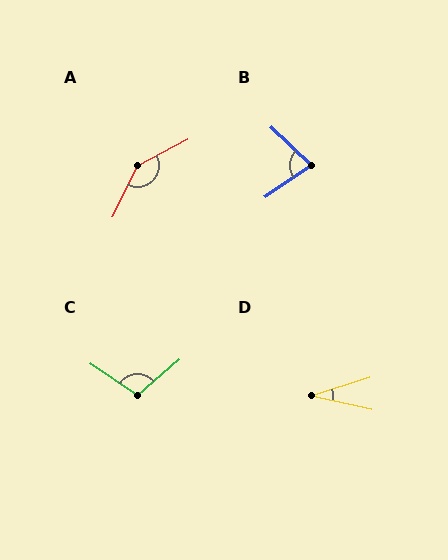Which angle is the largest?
A, at approximately 144 degrees.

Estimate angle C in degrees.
Approximately 105 degrees.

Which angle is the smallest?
D, at approximately 30 degrees.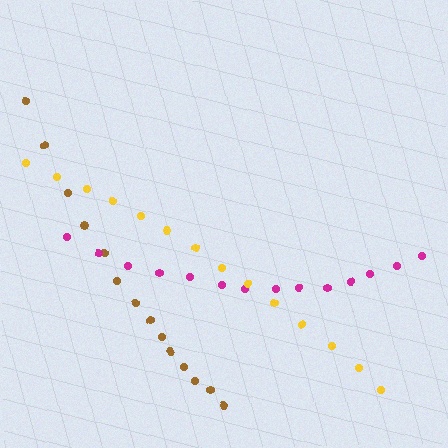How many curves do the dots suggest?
There are 3 distinct paths.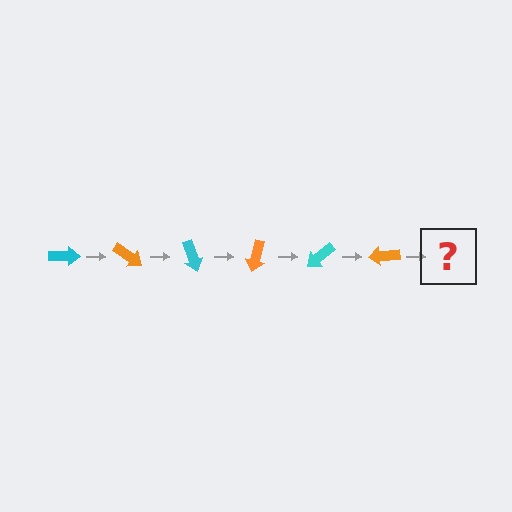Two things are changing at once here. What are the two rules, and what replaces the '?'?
The two rules are that it rotates 35 degrees each step and the color cycles through cyan and orange. The '?' should be a cyan arrow, rotated 210 degrees from the start.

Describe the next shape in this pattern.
It should be a cyan arrow, rotated 210 degrees from the start.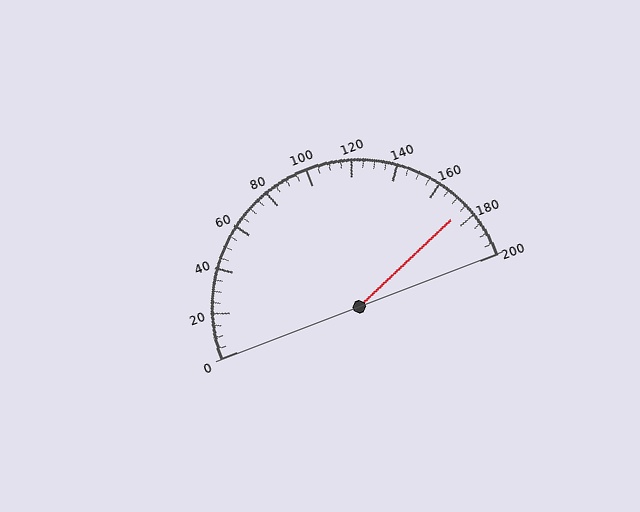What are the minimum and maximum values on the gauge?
The gauge ranges from 0 to 200.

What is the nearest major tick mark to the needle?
The nearest major tick mark is 180.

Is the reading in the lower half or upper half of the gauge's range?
The reading is in the upper half of the range (0 to 200).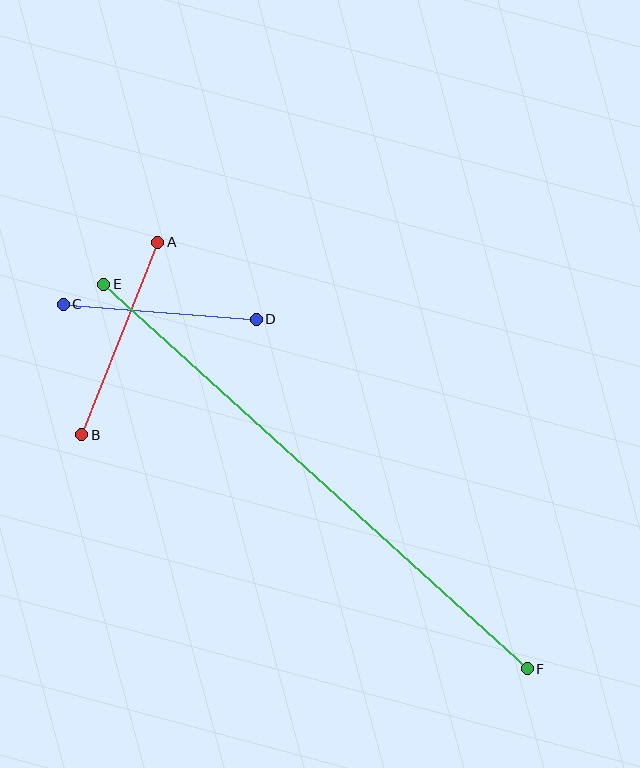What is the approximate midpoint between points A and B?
The midpoint is at approximately (120, 338) pixels.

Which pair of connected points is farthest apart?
Points E and F are farthest apart.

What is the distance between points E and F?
The distance is approximately 572 pixels.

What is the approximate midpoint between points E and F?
The midpoint is at approximately (315, 476) pixels.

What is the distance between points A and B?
The distance is approximately 207 pixels.